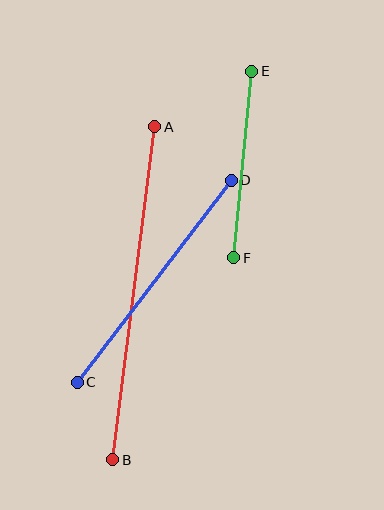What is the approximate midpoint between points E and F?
The midpoint is at approximately (243, 165) pixels.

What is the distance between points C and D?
The distance is approximately 254 pixels.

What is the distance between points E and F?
The distance is approximately 187 pixels.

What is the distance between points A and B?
The distance is approximately 335 pixels.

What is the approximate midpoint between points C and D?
The midpoint is at approximately (154, 281) pixels.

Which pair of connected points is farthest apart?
Points A and B are farthest apart.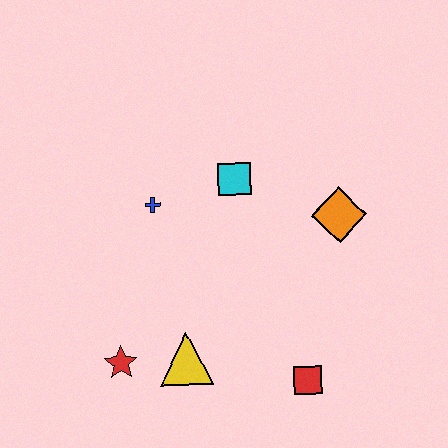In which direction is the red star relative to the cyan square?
The red star is below the cyan square.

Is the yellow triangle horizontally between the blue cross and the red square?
Yes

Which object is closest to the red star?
The yellow triangle is closest to the red star.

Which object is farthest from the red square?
The blue cross is farthest from the red square.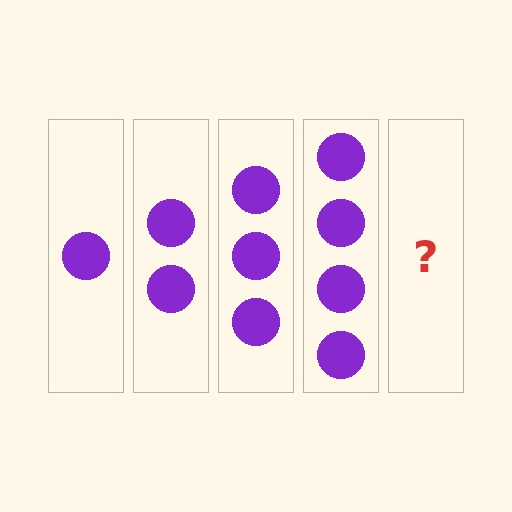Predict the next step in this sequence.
The next step is 5 circles.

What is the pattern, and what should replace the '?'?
The pattern is that each step adds one more circle. The '?' should be 5 circles.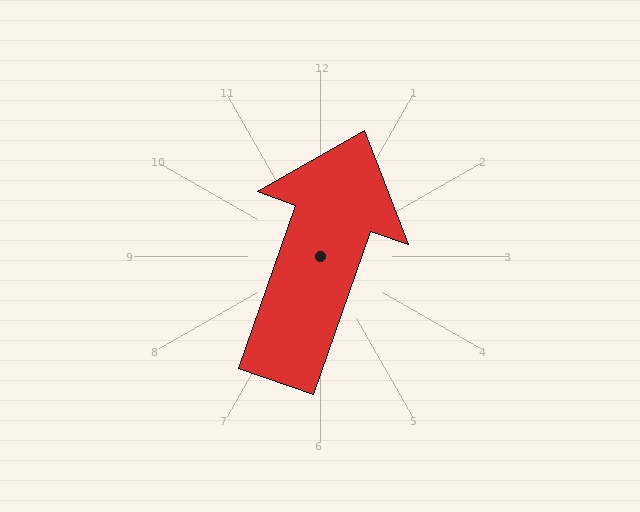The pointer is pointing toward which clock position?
Roughly 1 o'clock.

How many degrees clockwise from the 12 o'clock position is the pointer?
Approximately 19 degrees.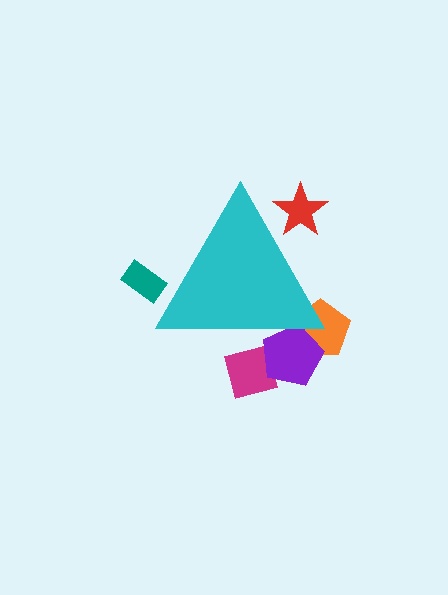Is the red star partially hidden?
Yes, the red star is partially hidden behind the cyan triangle.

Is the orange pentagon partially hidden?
Yes, the orange pentagon is partially hidden behind the cyan triangle.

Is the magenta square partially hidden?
Yes, the magenta square is partially hidden behind the cyan triangle.